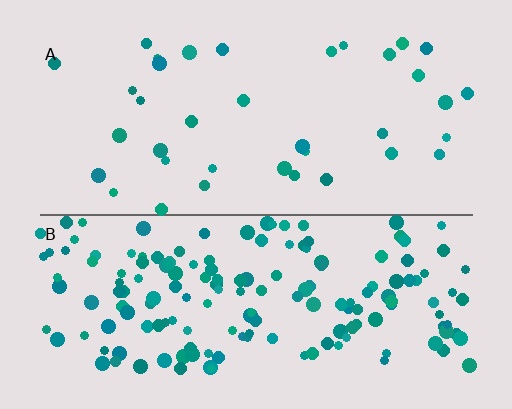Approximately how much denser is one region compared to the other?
Approximately 4.5× — region B over region A.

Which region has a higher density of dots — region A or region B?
B (the bottom).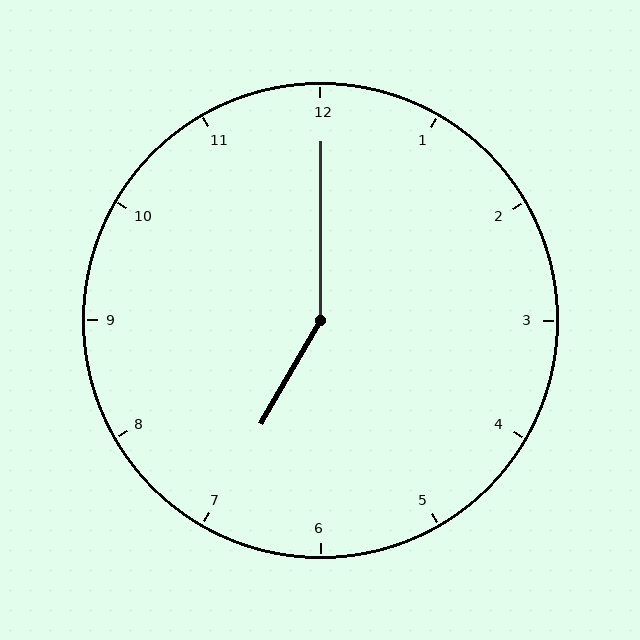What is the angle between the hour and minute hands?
Approximately 150 degrees.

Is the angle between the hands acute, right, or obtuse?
It is obtuse.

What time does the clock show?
7:00.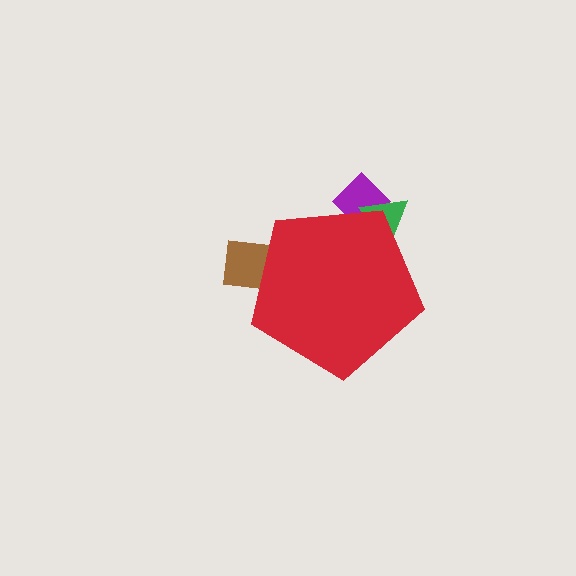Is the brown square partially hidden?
Yes, the brown square is partially hidden behind the red pentagon.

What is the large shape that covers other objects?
A red pentagon.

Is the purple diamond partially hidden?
Yes, the purple diamond is partially hidden behind the red pentagon.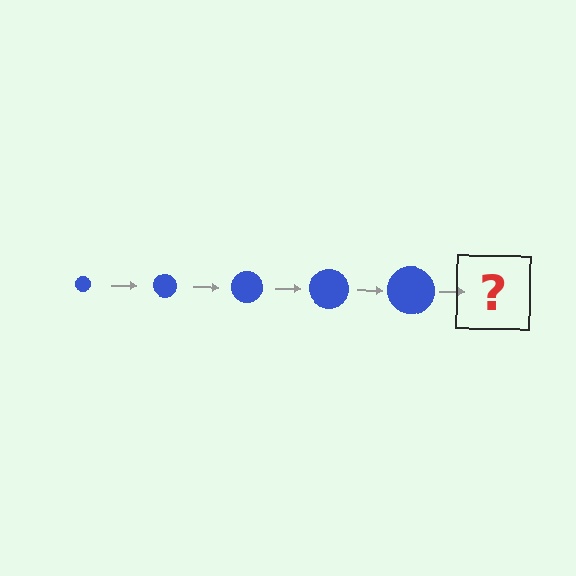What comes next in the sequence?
The next element should be a blue circle, larger than the previous one.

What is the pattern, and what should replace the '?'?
The pattern is that the circle gets progressively larger each step. The '?' should be a blue circle, larger than the previous one.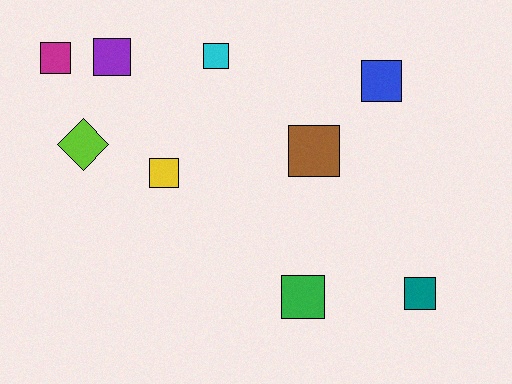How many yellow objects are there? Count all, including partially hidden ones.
There is 1 yellow object.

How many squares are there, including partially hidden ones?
There are 8 squares.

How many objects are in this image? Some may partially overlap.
There are 9 objects.